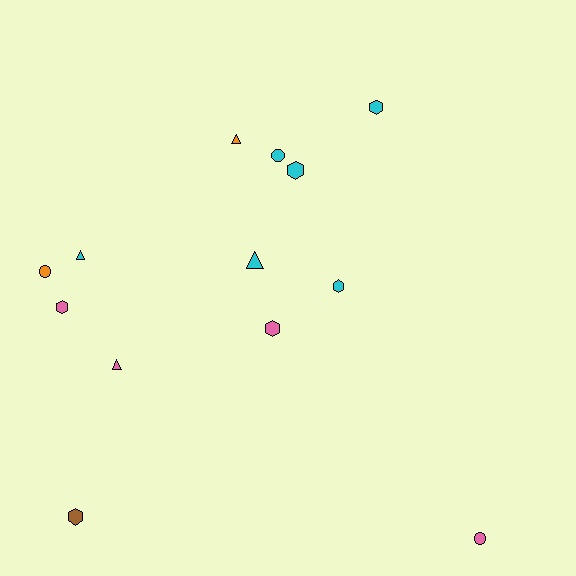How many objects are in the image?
There are 13 objects.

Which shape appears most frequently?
Hexagon, with 6 objects.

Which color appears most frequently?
Cyan, with 6 objects.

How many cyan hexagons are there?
There are 3 cyan hexagons.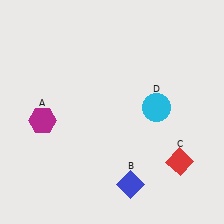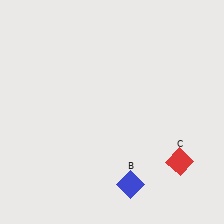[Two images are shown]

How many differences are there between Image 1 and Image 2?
There are 2 differences between the two images.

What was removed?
The magenta hexagon (A), the cyan circle (D) were removed in Image 2.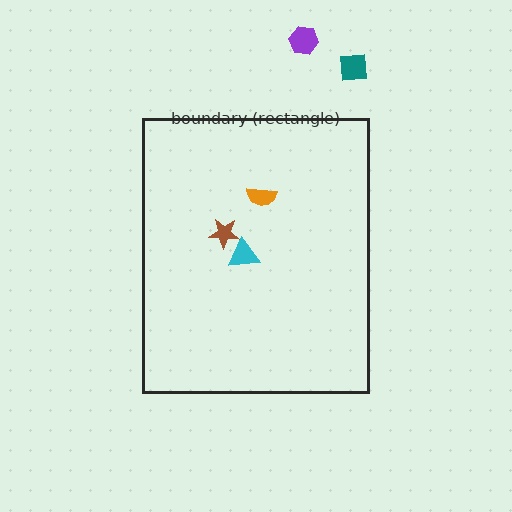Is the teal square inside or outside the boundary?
Outside.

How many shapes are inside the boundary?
3 inside, 2 outside.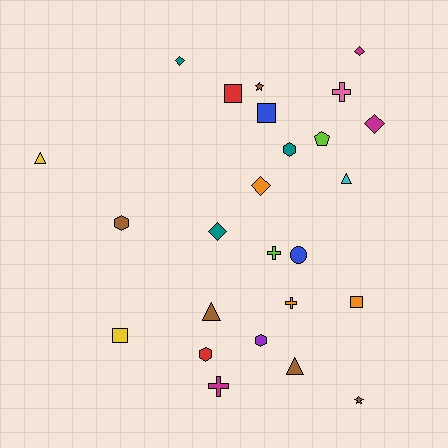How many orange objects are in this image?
There are 3 orange objects.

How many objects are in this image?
There are 25 objects.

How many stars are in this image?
There are 2 stars.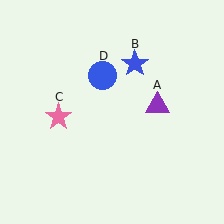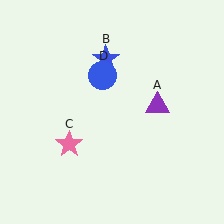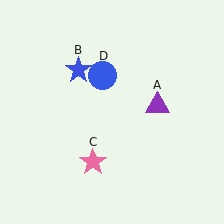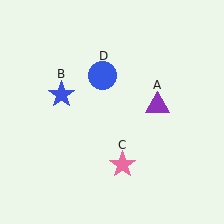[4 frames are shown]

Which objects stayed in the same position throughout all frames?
Purple triangle (object A) and blue circle (object D) remained stationary.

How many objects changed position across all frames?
2 objects changed position: blue star (object B), pink star (object C).